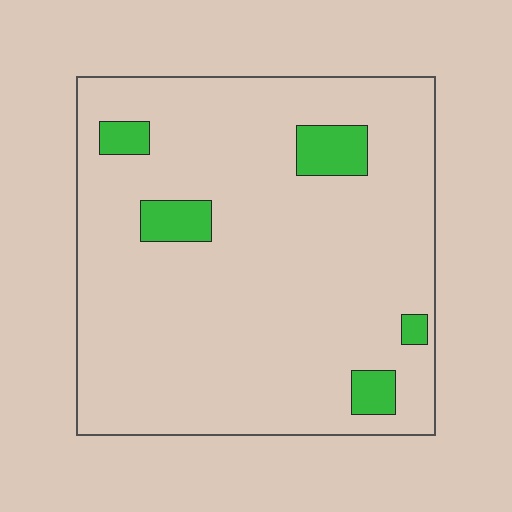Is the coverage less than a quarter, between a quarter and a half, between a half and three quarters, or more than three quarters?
Less than a quarter.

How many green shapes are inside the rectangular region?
5.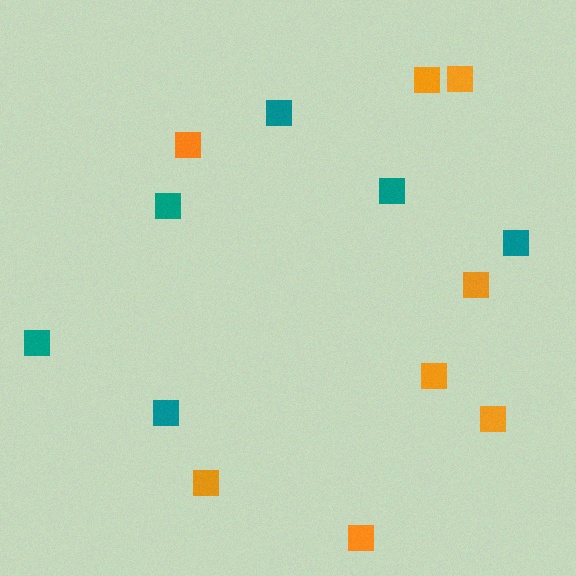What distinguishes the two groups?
There are 2 groups: one group of orange squares (8) and one group of teal squares (6).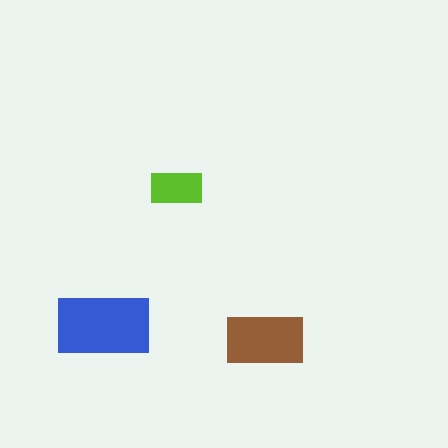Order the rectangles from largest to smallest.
the blue one, the brown one, the lime one.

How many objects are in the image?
There are 3 objects in the image.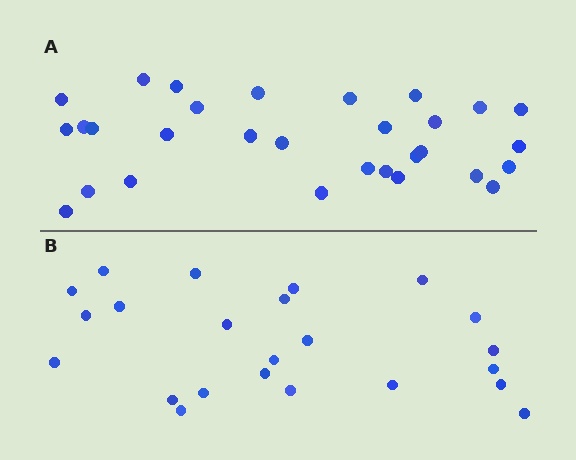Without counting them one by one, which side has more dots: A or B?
Region A (the top region) has more dots.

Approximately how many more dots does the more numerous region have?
Region A has roughly 8 or so more dots than region B.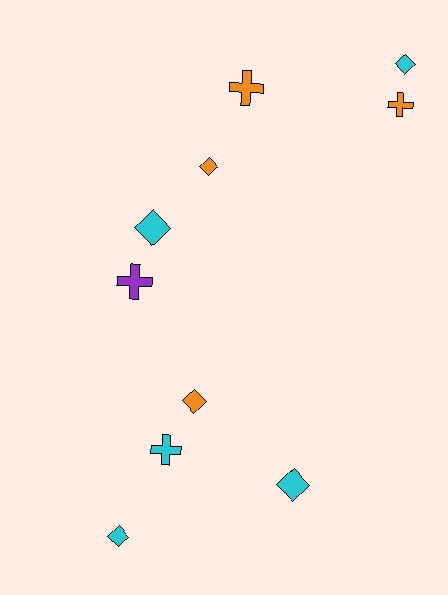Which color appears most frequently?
Cyan, with 5 objects.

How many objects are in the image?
There are 10 objects.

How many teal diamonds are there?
There are no teal diamonds.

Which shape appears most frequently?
Diamond, with 6 objects.